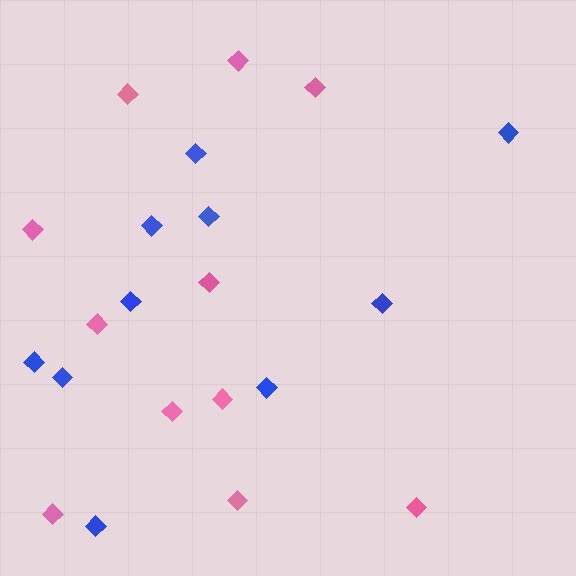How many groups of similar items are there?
There are 2 groups: one group of blue diamonds (10) and one group of pink diamonds (11).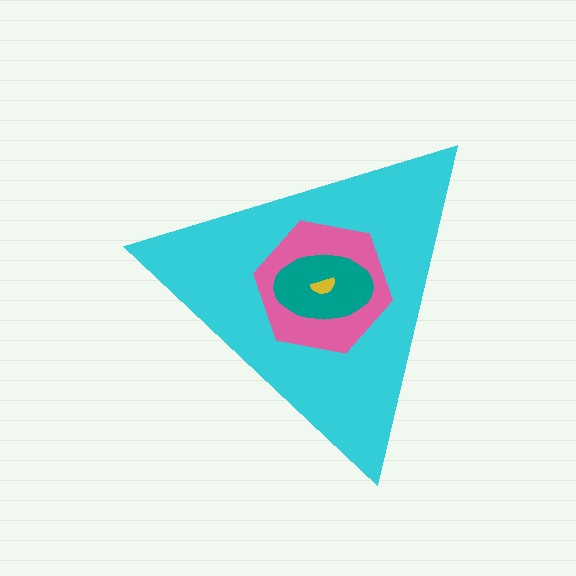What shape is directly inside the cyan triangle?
The pink hexagon.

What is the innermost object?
The yellow semicircle.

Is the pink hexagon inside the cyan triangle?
Yes.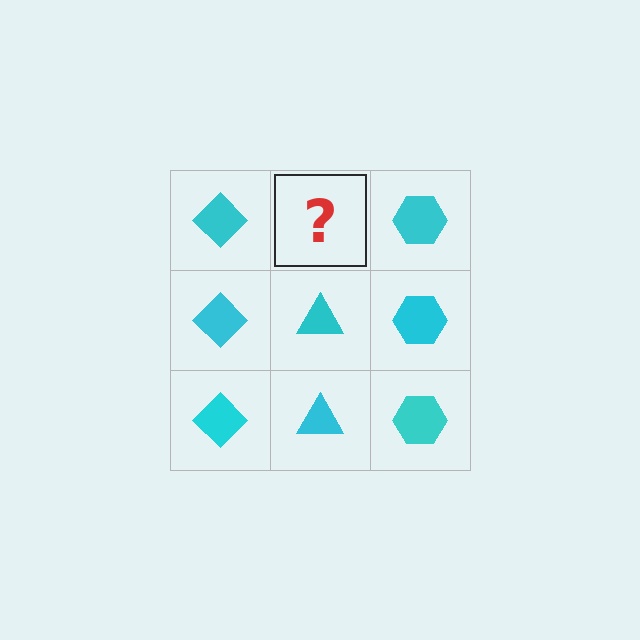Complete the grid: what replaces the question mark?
The question mark should be replaced with a cyan triangle.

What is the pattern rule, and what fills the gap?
The rule is that each column has a consistent shape. The gap should be filled with a cyan triangle.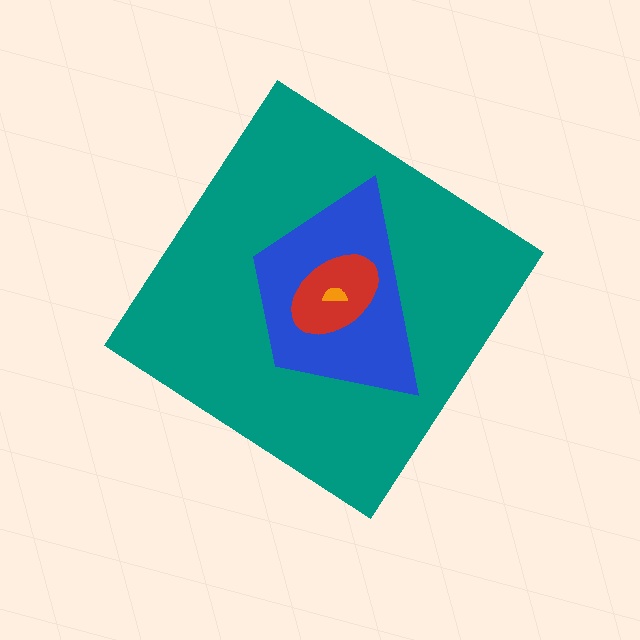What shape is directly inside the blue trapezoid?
The red ellipse.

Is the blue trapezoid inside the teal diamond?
Yes.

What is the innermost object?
The orange semicircle.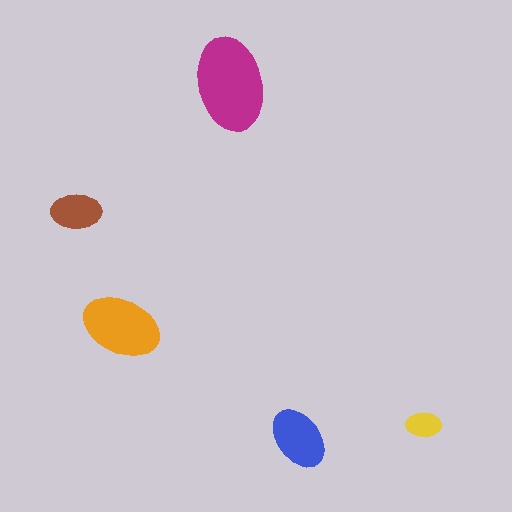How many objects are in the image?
There are 5 objects in the image.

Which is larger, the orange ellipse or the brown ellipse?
The orange one.